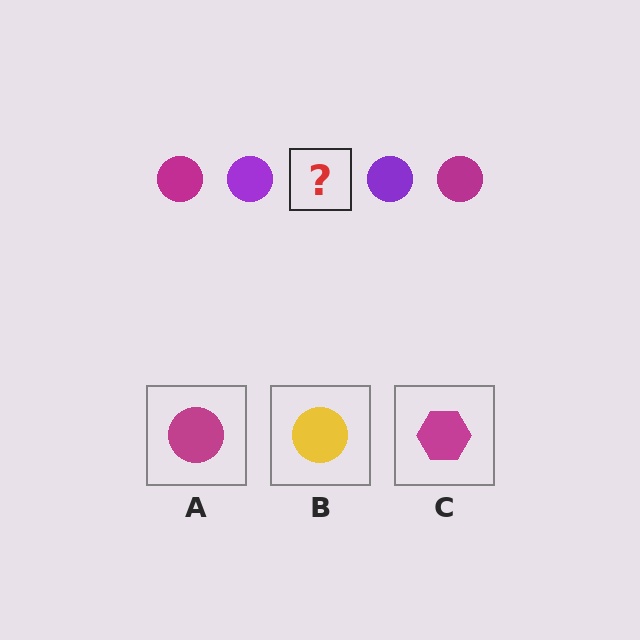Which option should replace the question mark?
Option A.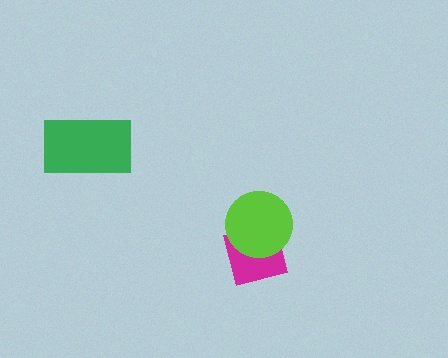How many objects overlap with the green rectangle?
0 objects overlap with the green rectangle.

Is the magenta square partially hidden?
Yes, it is partially covered by another shape.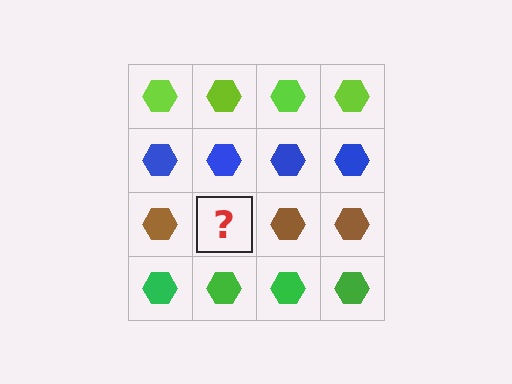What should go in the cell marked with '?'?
The missing cell should contain a brown hexagon.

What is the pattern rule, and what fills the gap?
The rule is that each row has a consistent color. The gap should be filled with a brown hexagon.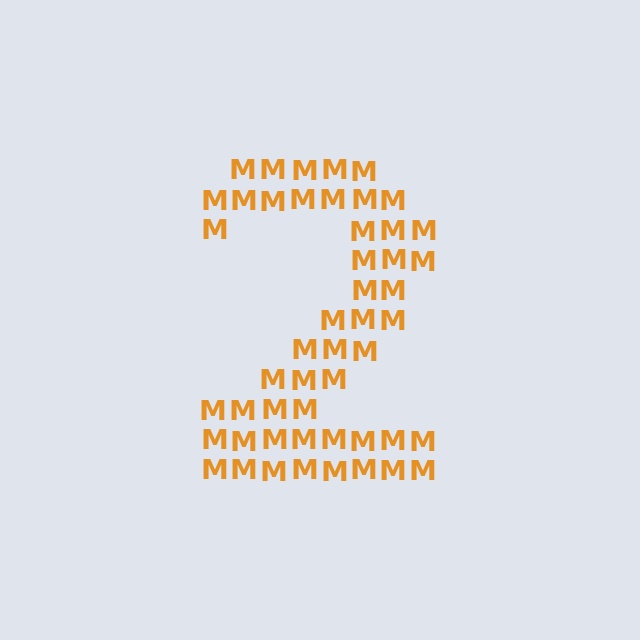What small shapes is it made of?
It is made of small letter M's.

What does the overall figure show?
The overall figure shows the digit 2.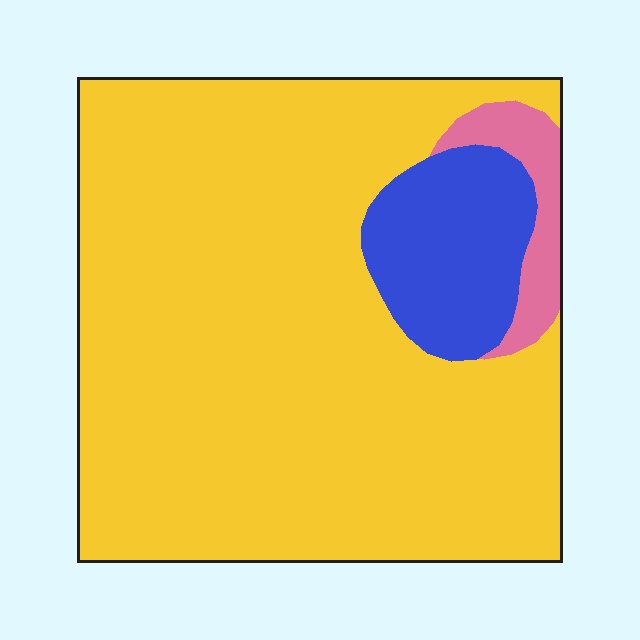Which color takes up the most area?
Yellow, at roughly 85%.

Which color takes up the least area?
Pink, at roughly 5%.